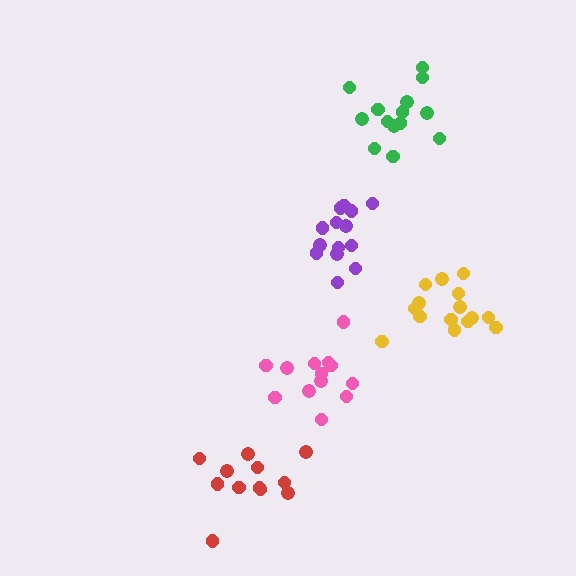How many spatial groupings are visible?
There are 5 spatial groupings.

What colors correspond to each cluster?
The clusters are colored: red, green, purple, pink, yellow.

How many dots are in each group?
Group 1: 12 dots, Group 2: 14 dots, Group 3: 14 dots, Group 4: 13 dots, Group 5: 15 dots (68 total).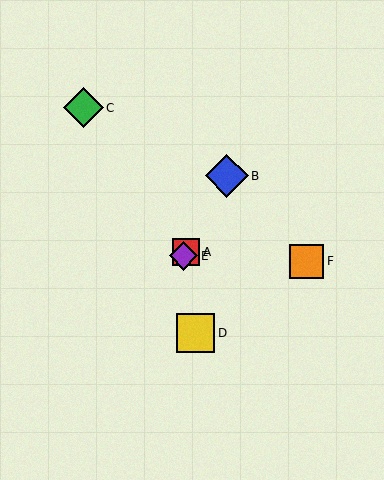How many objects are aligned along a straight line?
3 objects (A, B, E) are aligned along a straight line.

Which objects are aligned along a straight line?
Objects A, B, E are aligned along a straight line.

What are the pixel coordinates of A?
Object A is at (186, 252).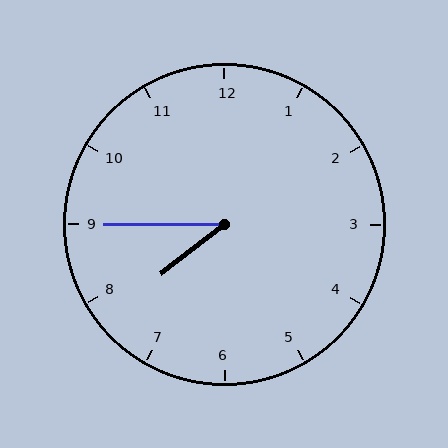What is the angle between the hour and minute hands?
Approximately 38 degrees.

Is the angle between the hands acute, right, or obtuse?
It is acute.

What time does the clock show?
7:45.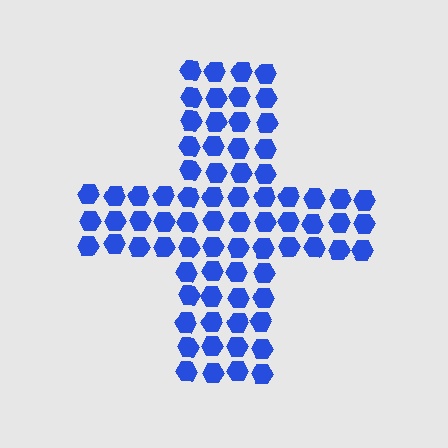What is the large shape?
The large shape is a cross.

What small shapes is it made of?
It is made of small hexagons.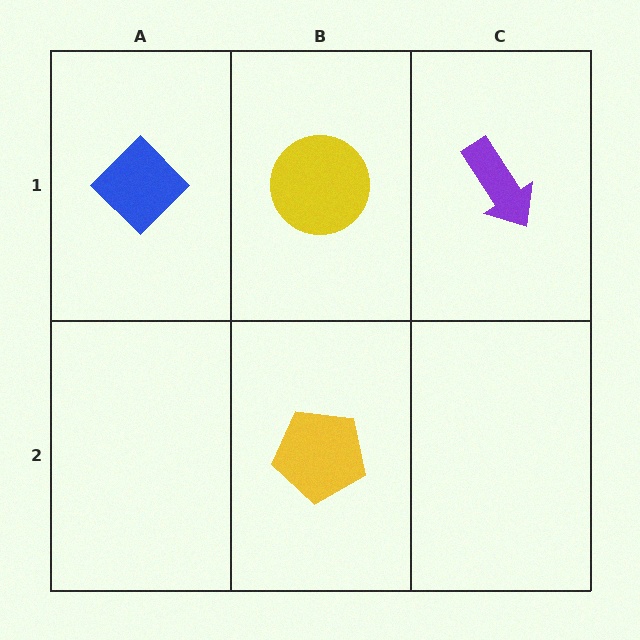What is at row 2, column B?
A yellow pentagon.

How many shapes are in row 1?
3 shapes.